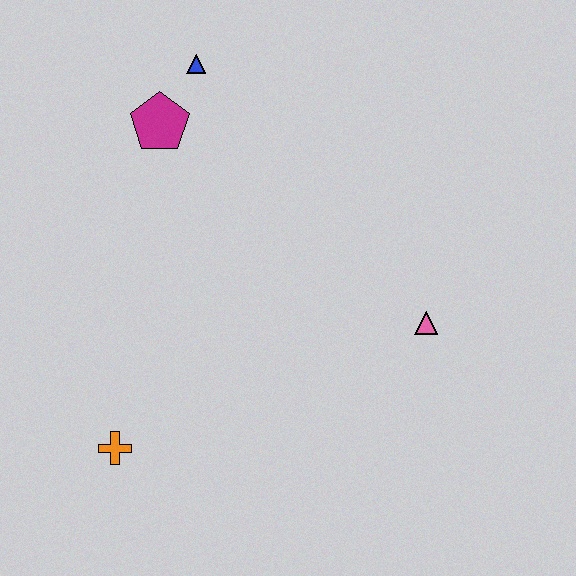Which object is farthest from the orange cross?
The blue triangle is farthest from the orange cross.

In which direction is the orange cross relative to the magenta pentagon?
The orange cross is below the magenta pentagon.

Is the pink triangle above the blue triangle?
No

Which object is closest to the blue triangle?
The magenta pentagon is closest to the blue triangle.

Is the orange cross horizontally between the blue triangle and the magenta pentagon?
No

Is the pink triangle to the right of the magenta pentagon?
Yes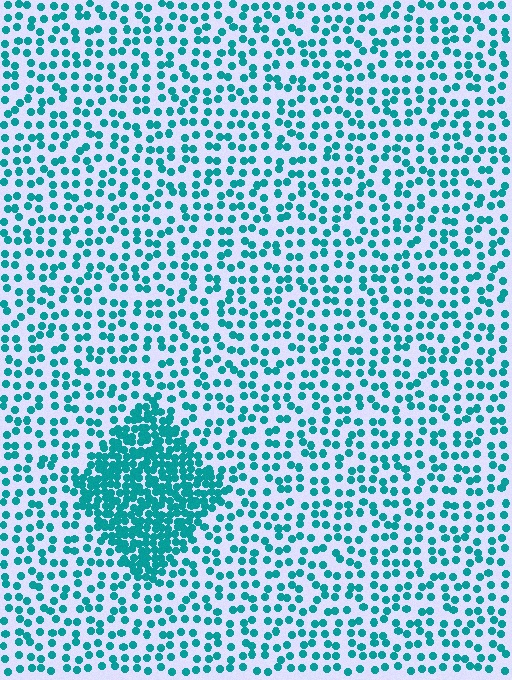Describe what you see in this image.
The image contains small teal elements arranged at two different densities. A diamond-shaped region is visible where the elements are more densely packed than the surrounding area.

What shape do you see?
I see a diamond.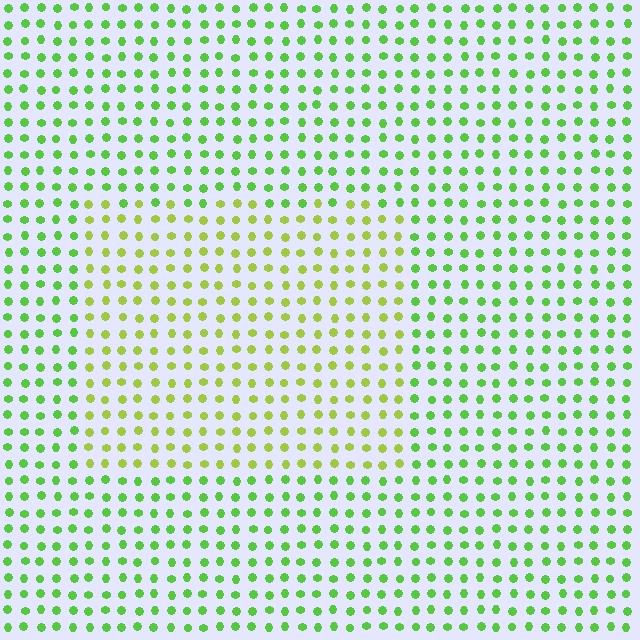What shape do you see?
I see a rectangle.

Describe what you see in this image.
The image is filled with small lime elements in a uniform arrangement. A rectangle-shaped region is visible where the elements are tinted to a slightly different hue, forming a subtle color boundary.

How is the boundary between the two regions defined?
The boundary is defined purely by a slight shift in hue (about 32 degrees). Spacing, size, and orientation are identical on both sides.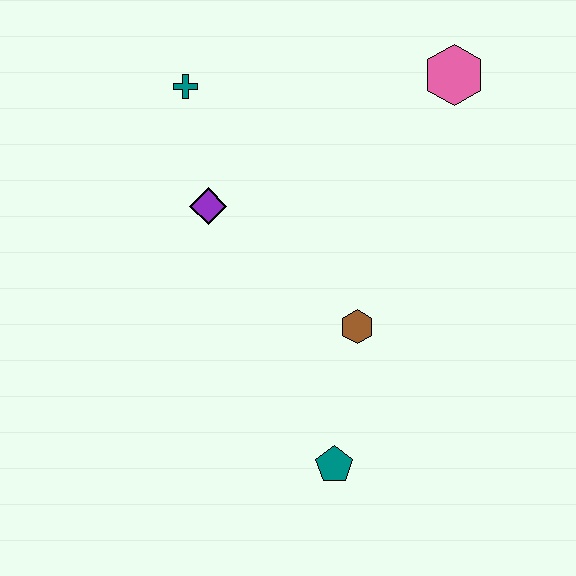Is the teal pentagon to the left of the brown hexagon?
Yes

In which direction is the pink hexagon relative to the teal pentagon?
The pink hexagon is above the teal pentagon.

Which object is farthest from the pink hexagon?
The teal pentagon is farthest from the pink hexagon.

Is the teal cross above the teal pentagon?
Yes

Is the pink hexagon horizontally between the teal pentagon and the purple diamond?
No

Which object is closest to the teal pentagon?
The brown hexagon is closest to the teal pentagon.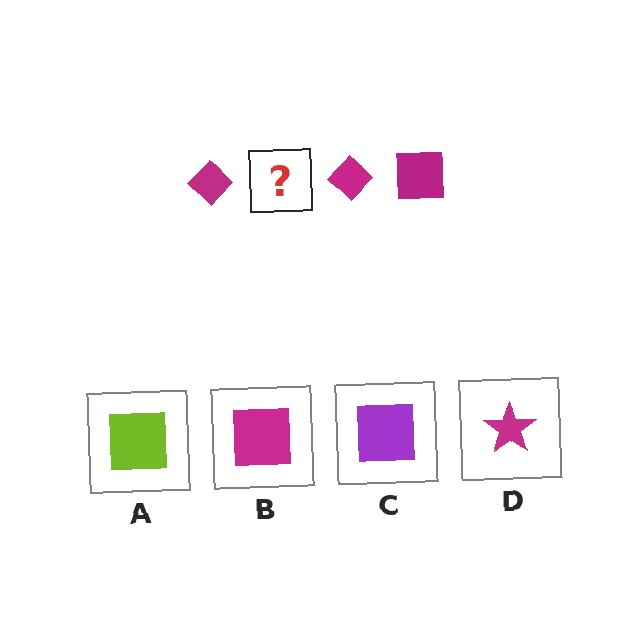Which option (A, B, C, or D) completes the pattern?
B.